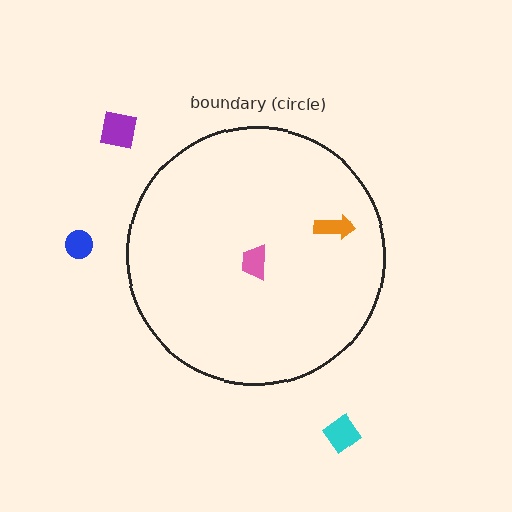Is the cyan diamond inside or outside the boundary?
Outside.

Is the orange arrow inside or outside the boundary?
Inside.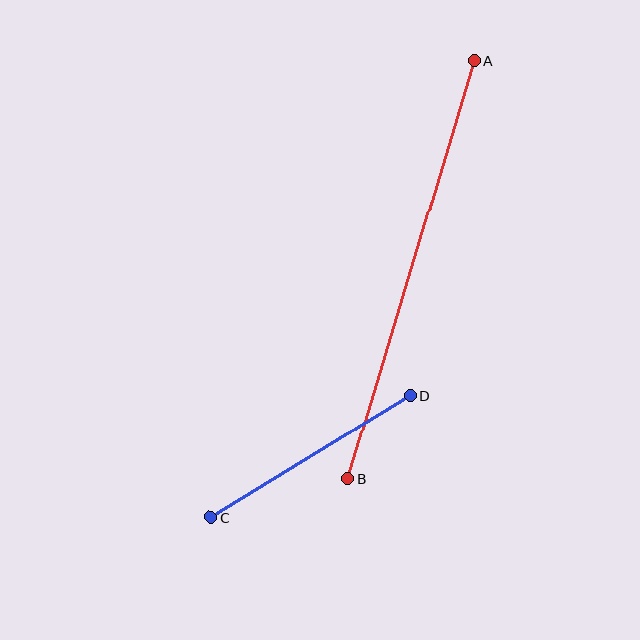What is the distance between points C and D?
The distance is approximately 233 pixels.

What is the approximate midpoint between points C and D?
The midpoint is at approximately (311, 457) pixels.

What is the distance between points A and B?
The distance is approximately 437 pixels.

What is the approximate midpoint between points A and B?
The midpoint is at approximately (411, 270) pixels.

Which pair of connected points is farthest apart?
Points A and B are farthest apart.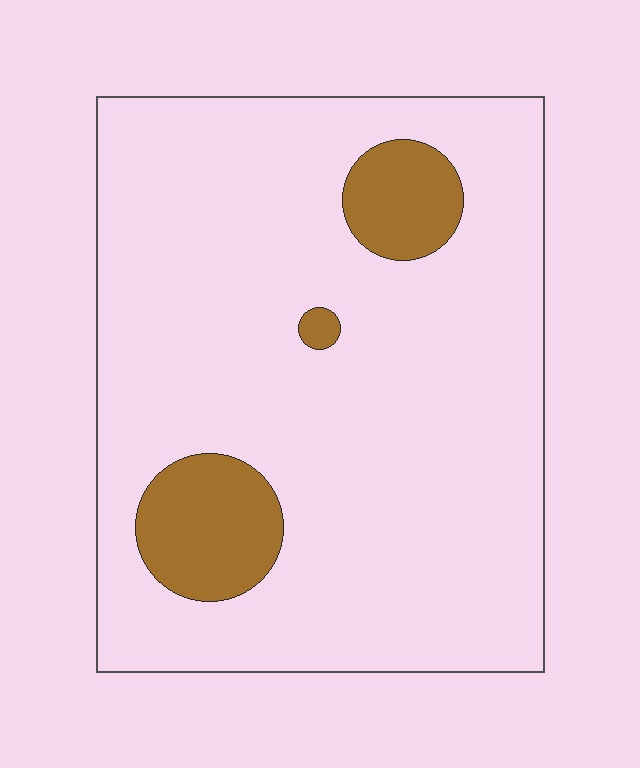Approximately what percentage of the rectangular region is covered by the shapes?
Approximately 10%.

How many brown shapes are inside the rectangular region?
3.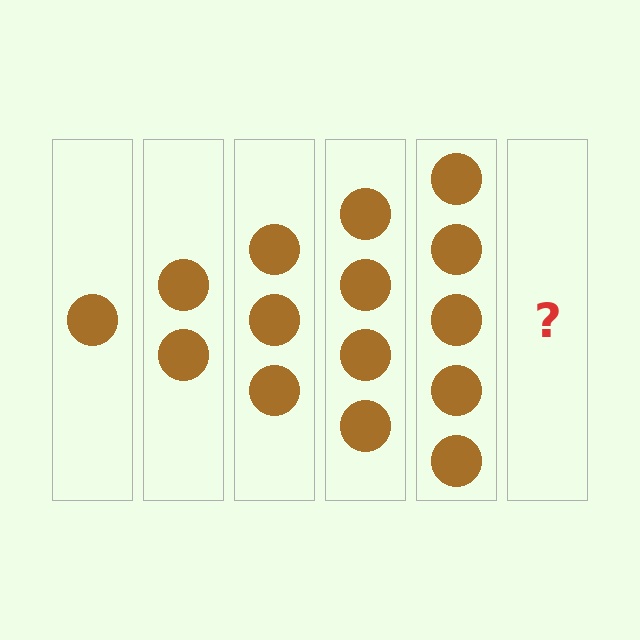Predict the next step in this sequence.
The next step is 6 circles.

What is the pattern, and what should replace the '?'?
The pattern is that each step adds one more circle. The '?' should be 6 circles.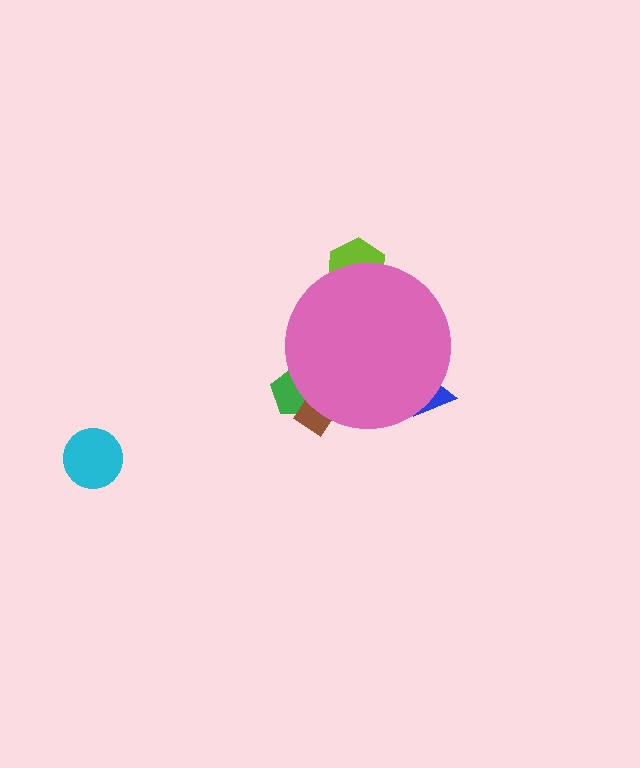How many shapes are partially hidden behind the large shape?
4 shapes are partially hidden.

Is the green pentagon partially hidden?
Yes, the green pentagon is partially hidden behind the pink circle.